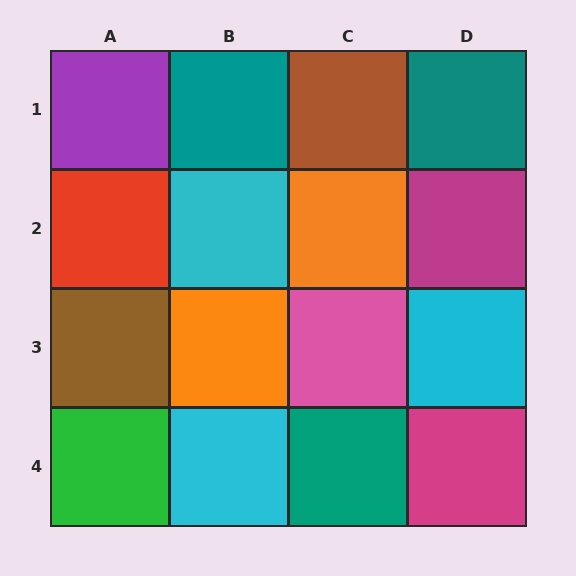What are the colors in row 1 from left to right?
Purple, teal, brown, teal.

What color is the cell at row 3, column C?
Pink.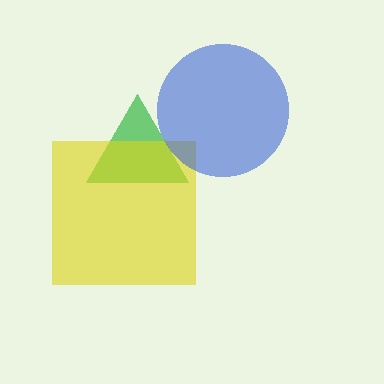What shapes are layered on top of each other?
The layered shapes are: a green triangle, a yellow square, a blue circle.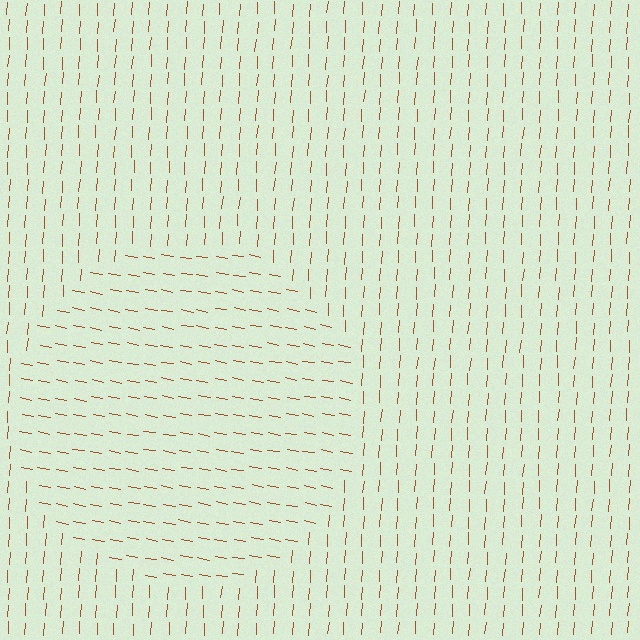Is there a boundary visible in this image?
Yes, there is a texture boundary formed by a change in line orientation.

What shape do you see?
I see a circle.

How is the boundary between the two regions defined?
The boundary is defined purely by a change in line orientation (approximately 83 degrees difference). All lines are the same color and thickness.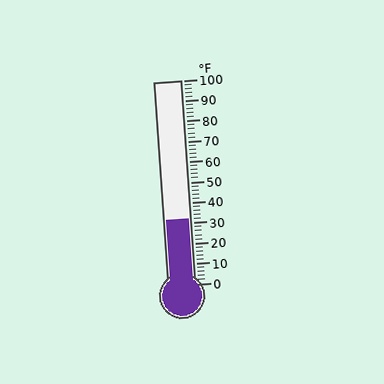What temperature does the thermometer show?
The thermometer shows approximately 32°F.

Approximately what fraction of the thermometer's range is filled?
The thermometer is filled to approximately 30% of its range.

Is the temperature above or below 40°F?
The temperature is below 40°F.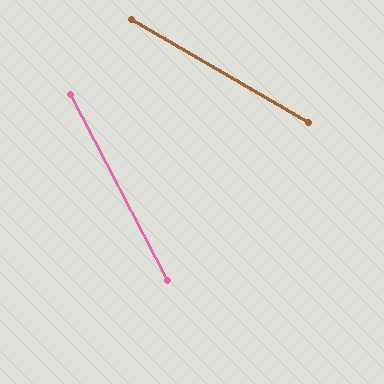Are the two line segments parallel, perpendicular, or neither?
Neither parallel nor perpendicular — they differ by about 32°.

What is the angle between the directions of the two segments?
Approximately 32 degrees.